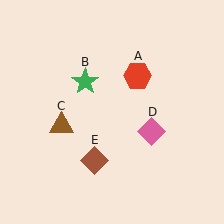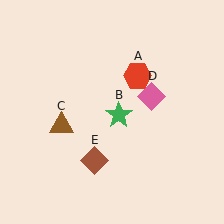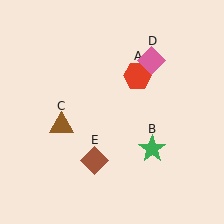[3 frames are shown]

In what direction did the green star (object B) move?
The green star (object B) moved down and to the right.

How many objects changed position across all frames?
2 objects changed position: green star (object B), pink diamond (object D).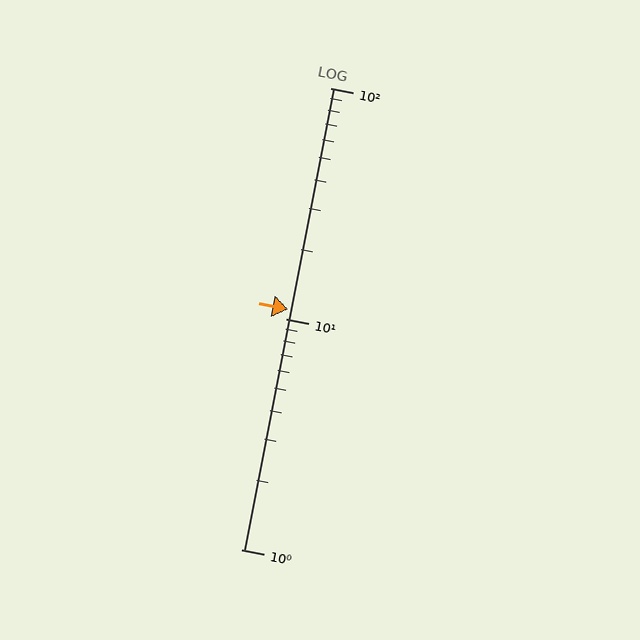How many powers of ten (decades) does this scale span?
The scale spans 2 decades, from 1 to 100.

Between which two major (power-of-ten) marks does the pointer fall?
The pointer is between 10 and 100.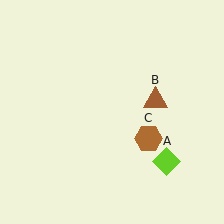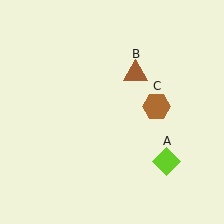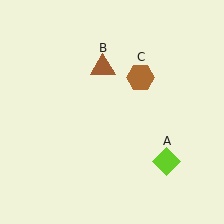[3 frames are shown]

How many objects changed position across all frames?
2 objects changed position: brown triangle (object B), brown hexagon (object C).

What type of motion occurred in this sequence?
The brown triangle (object B), brown hexagon (object C) rotated counterclockwise around the center of the scene.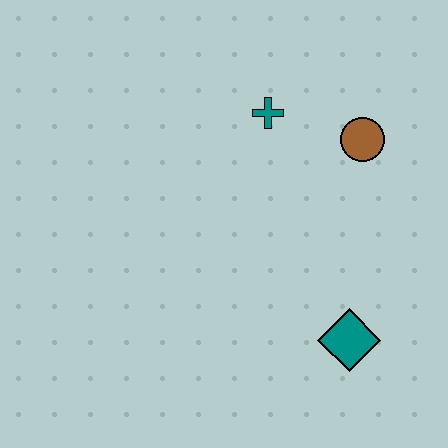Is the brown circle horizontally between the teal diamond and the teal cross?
No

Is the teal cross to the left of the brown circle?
Yes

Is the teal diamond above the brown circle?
No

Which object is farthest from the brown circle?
The teal diamond is farthest from the brown circle.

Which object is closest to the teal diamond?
The brown circle is closest to the teal diamond.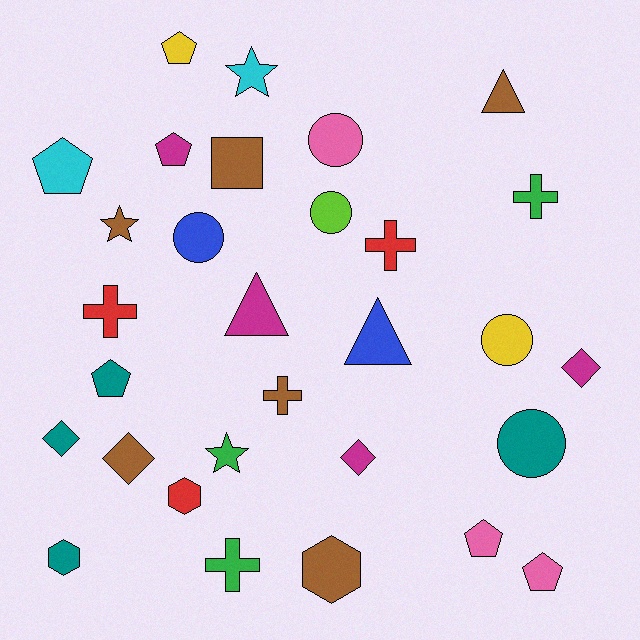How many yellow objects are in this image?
There are 2 yellow objects.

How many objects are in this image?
There are 30 objects.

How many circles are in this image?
There are 5 circles.